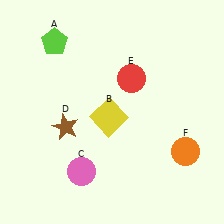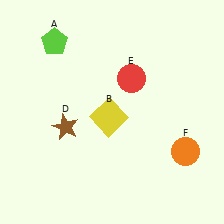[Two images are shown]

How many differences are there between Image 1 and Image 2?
There is 1 difference between the two images.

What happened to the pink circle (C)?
The pink circle (C) was removed in Image 2. It was in the bottom-left area of Image 1.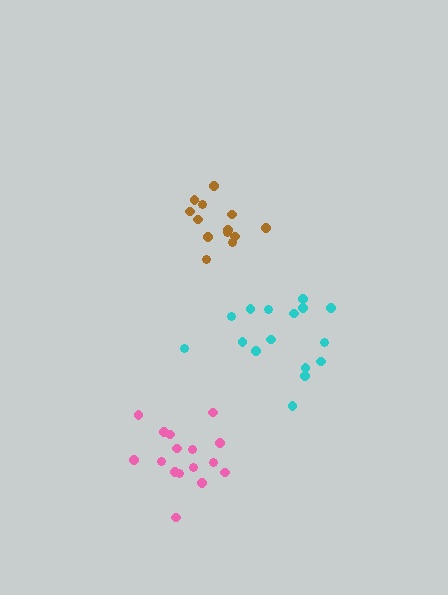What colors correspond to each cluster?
The clusters are colored: brown, pink, cyan.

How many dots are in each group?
Group 1: 13 dots, Group 2: 16 dots, Group 3: 16 dots (45 total).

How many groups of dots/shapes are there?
There are 3 groups.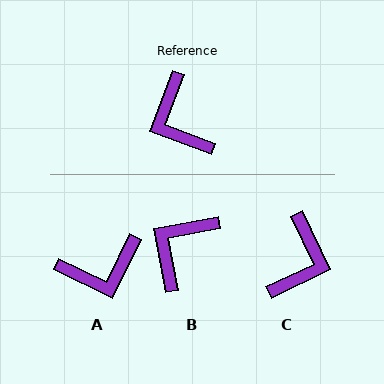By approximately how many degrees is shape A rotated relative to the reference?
Approximately 85 degrees counter-clockwise.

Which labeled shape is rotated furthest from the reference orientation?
C, about 136 degrees away.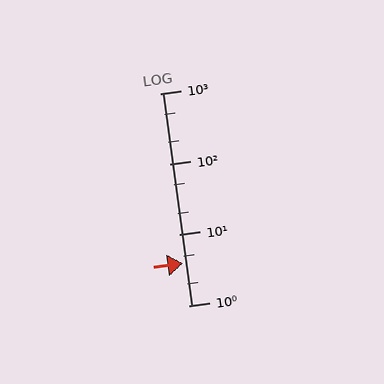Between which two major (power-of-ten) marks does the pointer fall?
The pointer is between 1 and 10.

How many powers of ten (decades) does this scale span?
The scale spans 3 decades, from 1 to 1000.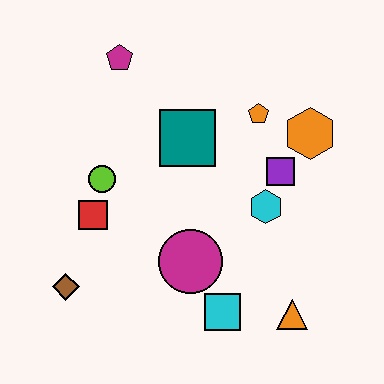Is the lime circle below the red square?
No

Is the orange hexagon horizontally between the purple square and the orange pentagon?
No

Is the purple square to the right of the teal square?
Yes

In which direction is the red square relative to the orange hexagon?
The red square is to the left of the orange hexagon.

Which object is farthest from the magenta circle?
The magenta pentagon is farthest from the magenta circle.